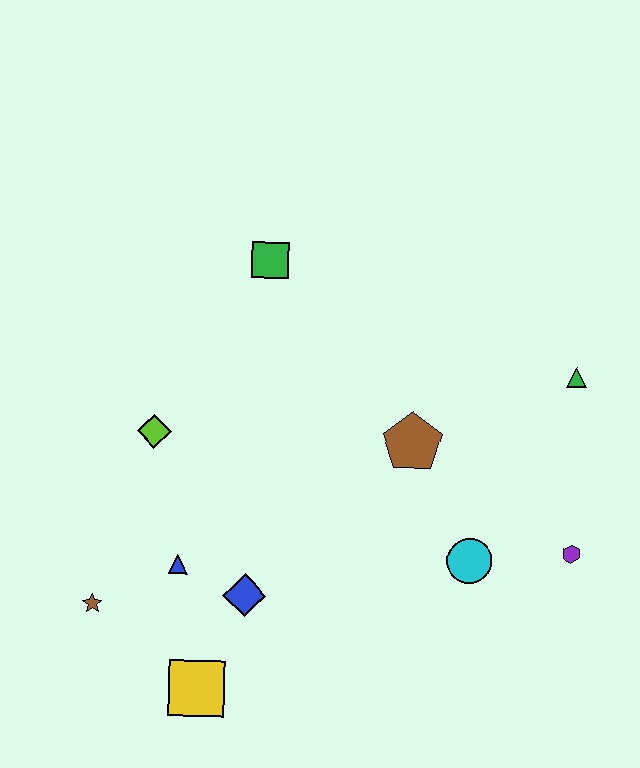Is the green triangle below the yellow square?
No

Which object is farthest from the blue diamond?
The green triangle is farthest from the blue diamond.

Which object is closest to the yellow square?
The blue diamond is closest to the yellow square.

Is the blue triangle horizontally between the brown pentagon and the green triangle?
No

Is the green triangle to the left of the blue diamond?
No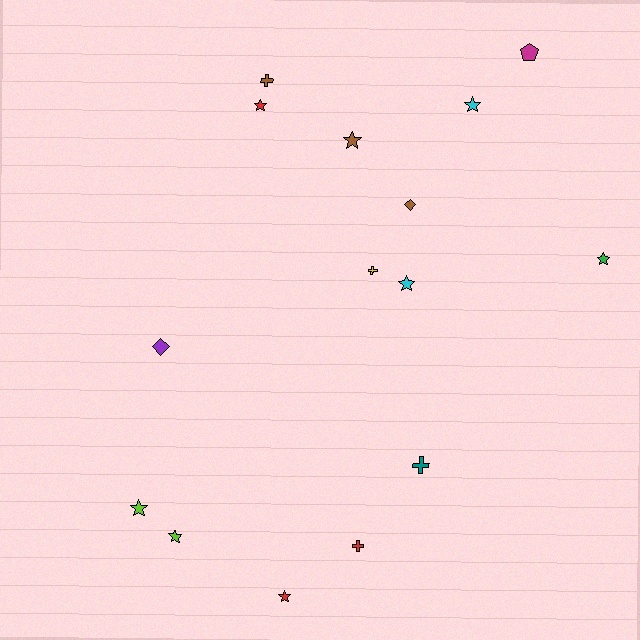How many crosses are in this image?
There are 4 crosses.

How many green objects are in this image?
There is 1 green object.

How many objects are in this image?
There are 15 objects.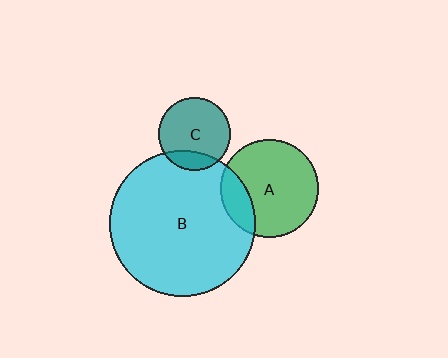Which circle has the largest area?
Circle B (cyan).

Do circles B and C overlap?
Yes.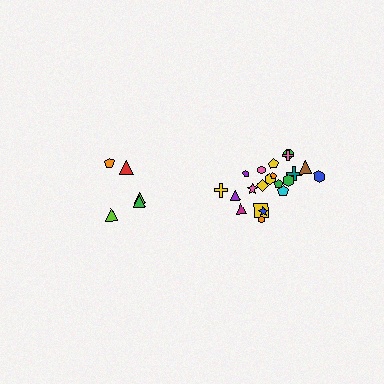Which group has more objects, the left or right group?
The right group.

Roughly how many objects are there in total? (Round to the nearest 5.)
Roughly 25 objects in total.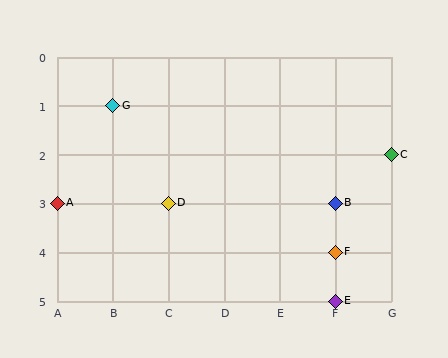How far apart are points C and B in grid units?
Points C and B are 1 column and 1 row apart (about 1.4 grid units diagonally).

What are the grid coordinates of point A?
Point A is at grid coordinates (A, 3).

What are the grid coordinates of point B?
Point B is at grid coordinates (F, 3).